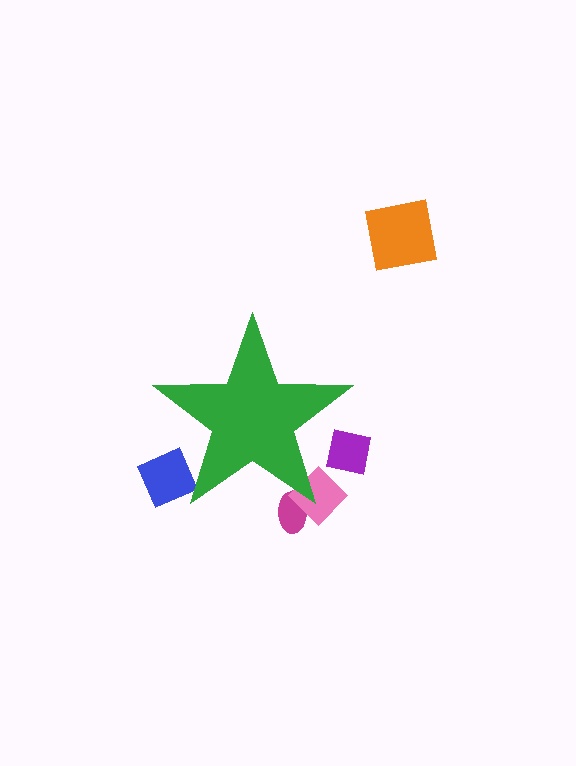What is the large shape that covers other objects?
A green star.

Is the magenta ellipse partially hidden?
Yes, the magenta ellipse is partially hidden behind the green star.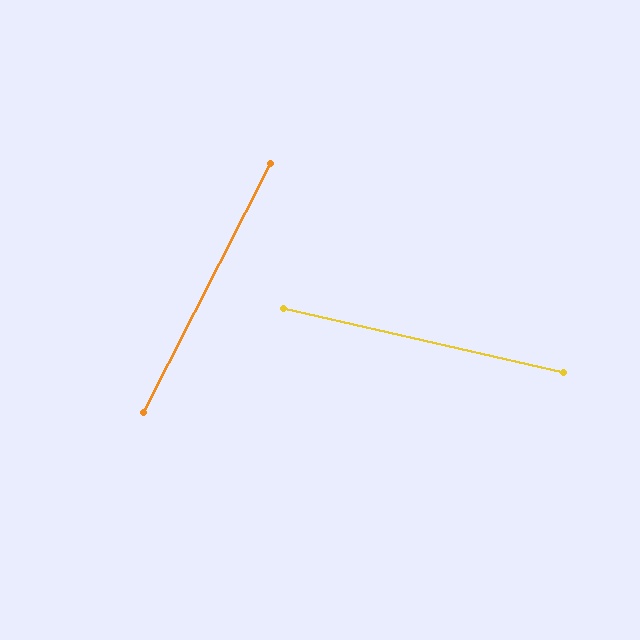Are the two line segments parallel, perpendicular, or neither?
Neither parallel nor perpendicular — they differ by about 76°.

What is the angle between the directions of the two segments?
Approximately 76 degrees.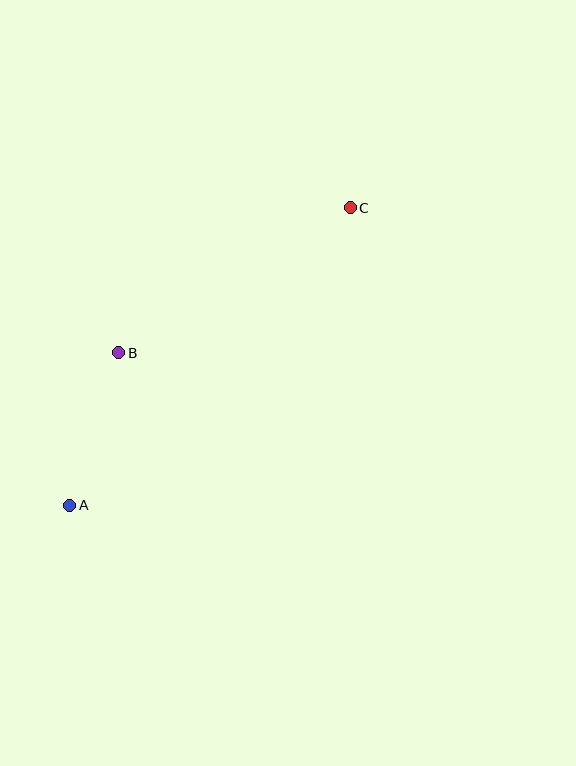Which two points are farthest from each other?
Points A and C are farthest from each other.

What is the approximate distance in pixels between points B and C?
The distance between B and C is approximately 274 pixels.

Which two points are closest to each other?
Points A and B are closest to each other.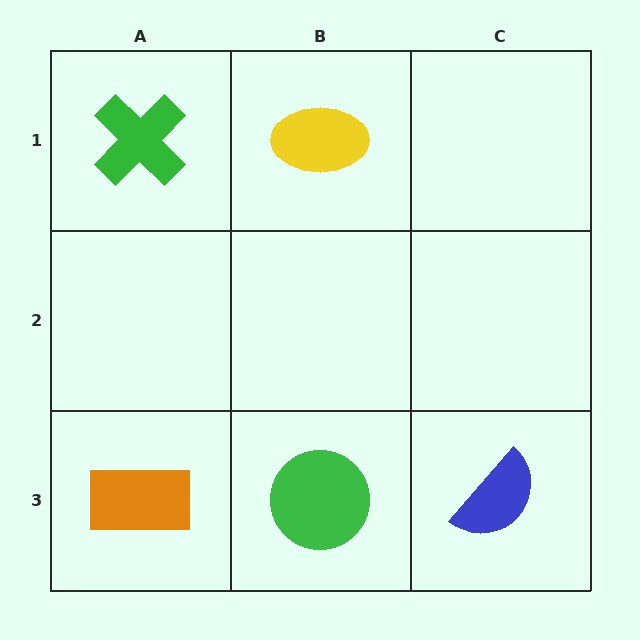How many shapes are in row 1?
2 shapes.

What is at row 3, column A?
An orange rectangle.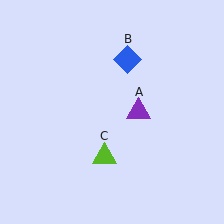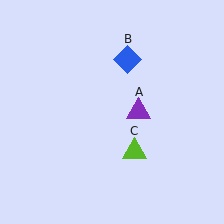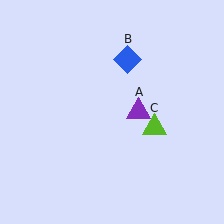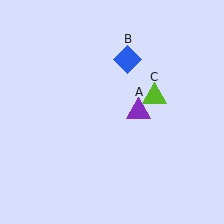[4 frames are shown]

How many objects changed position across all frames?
1 object changed position: lime triangle (object C).